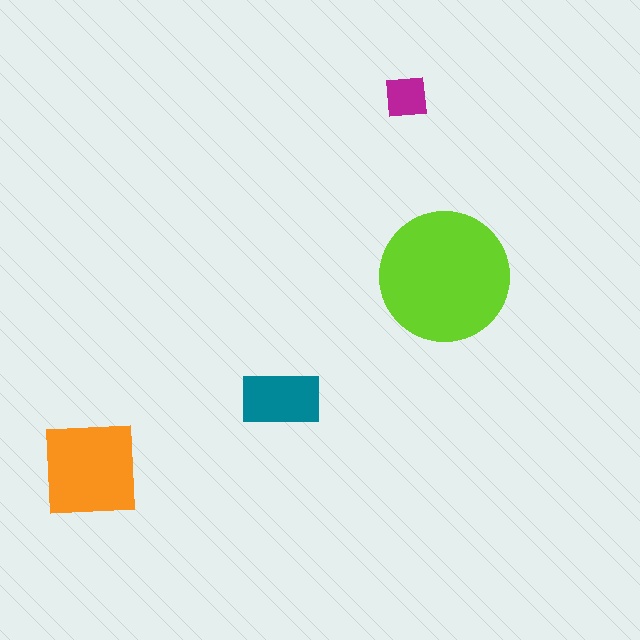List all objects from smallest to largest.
The magenta square, the teal rectangle, the orange square, the lime circle.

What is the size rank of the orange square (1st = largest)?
2nd.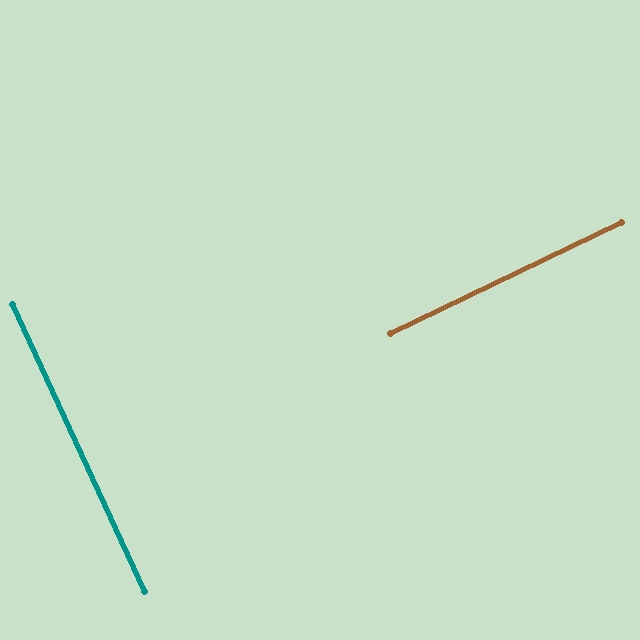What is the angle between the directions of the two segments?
Approximately 89 degrees.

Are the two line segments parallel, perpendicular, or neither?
Perpendicular — they meet at approximately 89°.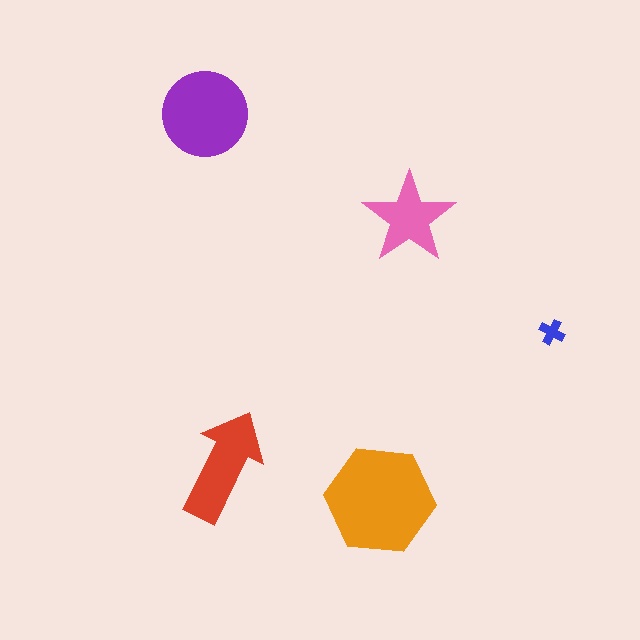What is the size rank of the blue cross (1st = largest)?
5th.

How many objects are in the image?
There are 5 objects in the image.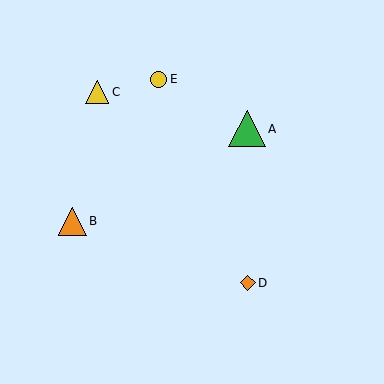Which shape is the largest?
The green triangle (labeled A) is the largest.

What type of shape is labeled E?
Shape E is a yellow circle.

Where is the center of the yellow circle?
The center of the yellow circle is at (158, 79).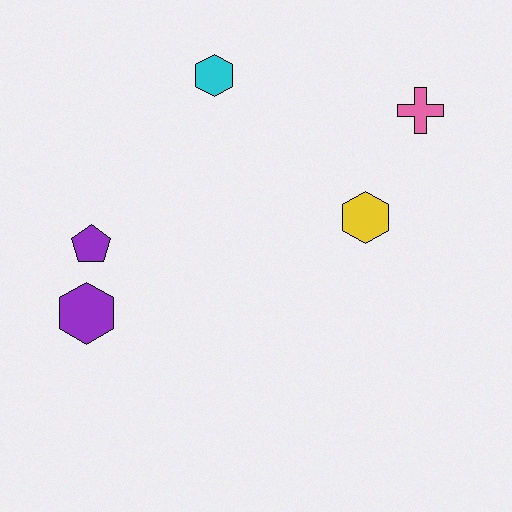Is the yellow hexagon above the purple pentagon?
Yes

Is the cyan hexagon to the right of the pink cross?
No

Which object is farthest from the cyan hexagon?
The purple hexagon is farthest from the cyan hexagon.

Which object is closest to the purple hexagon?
The purple pentagon is closest to the purple hexagon.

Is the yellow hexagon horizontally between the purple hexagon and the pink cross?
Yes